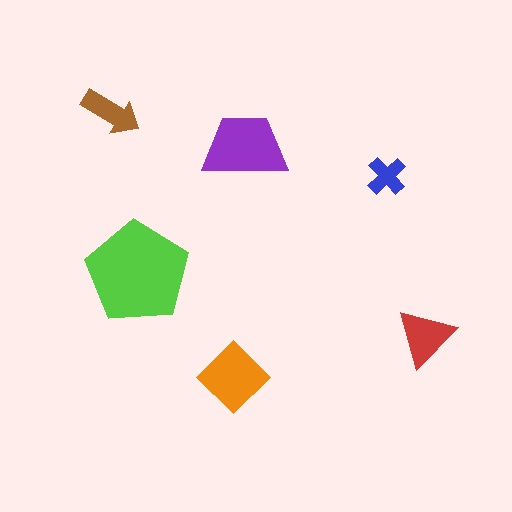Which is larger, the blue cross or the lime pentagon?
The lime pentagon.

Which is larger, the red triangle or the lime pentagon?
The lime pentagon.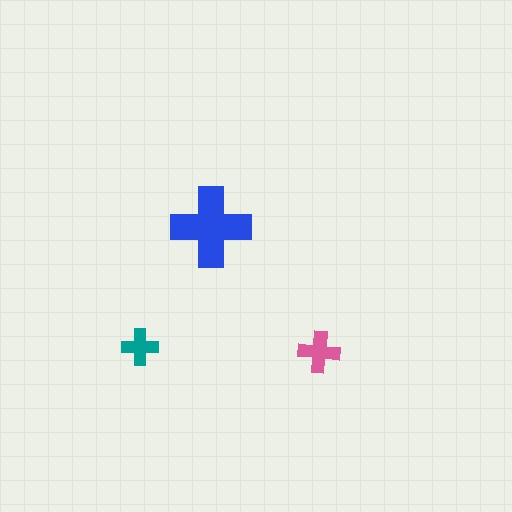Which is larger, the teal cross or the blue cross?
The blue one.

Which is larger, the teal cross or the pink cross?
The pink one.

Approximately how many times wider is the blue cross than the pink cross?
About 2 times wider.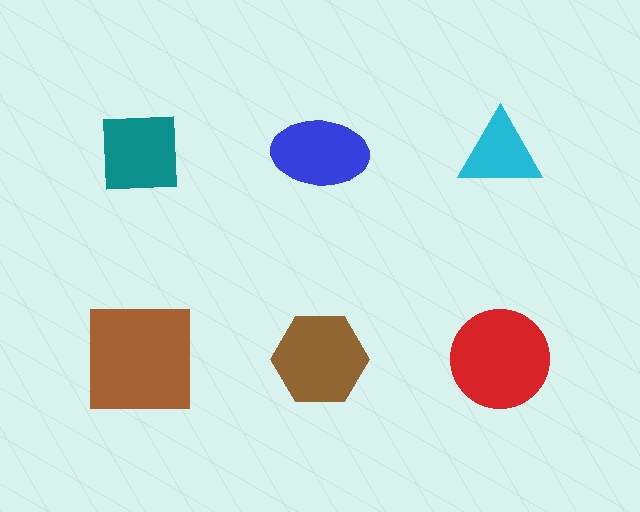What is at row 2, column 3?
A red circle.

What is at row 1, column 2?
A blue ellipse.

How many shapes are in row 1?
3 shapes.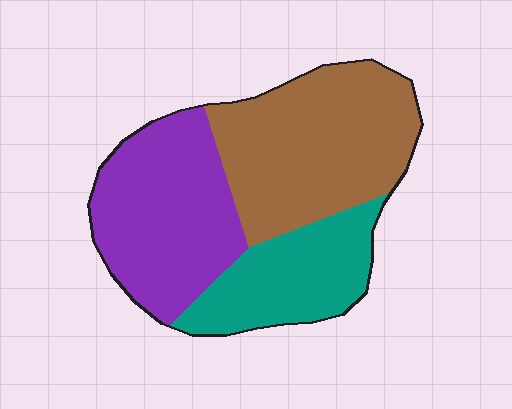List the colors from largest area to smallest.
From largest to smallest: brown, purple, teal.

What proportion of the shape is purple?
Purple takes up between a quarter and a half of the shape.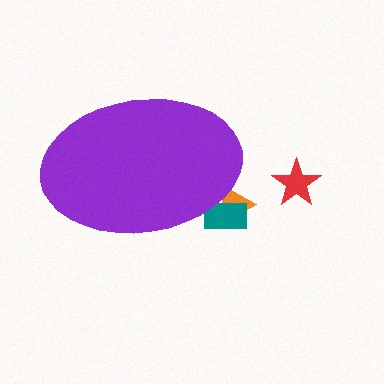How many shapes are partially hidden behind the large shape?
2 shapes are partially hidden.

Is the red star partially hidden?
No, the red star is fully visible.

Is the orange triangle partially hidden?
Yes, the orange triangle is partially hidden behind the purple ellipse.